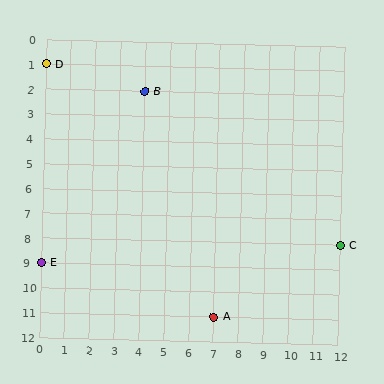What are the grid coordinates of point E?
Point E is at grid coordinates (0, 9).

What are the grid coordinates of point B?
Point B is at grid coordinates (4, 2).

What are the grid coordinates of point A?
Point A is at grid coordinates (7, 11).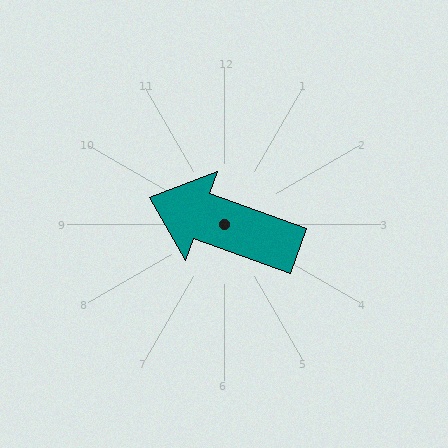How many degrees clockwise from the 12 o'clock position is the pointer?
Approximately 290 degrees.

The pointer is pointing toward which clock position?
Roughly 10 o'clock.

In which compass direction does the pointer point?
West.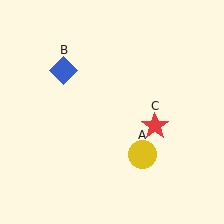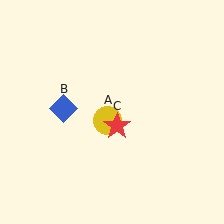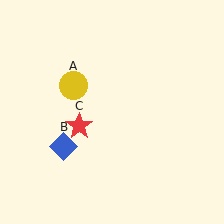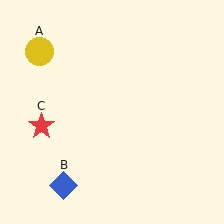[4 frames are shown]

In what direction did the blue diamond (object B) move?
The blue diamond (object B) moved down.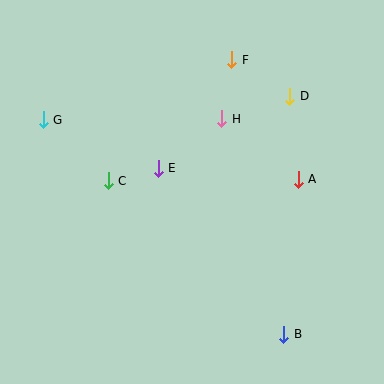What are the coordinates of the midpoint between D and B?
The midpoint between D and B is at (287, 215).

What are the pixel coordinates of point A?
Point A is at (298, 179).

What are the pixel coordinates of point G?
Point G is at (43, 120).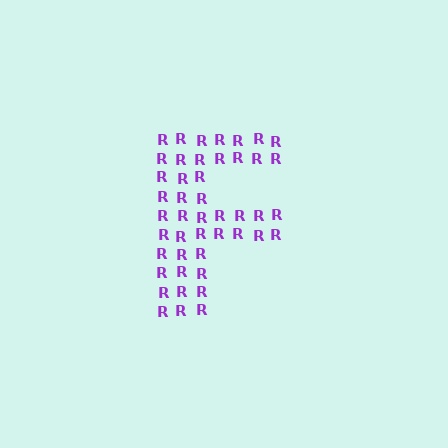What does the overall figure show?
The overall figure shows the letter F.